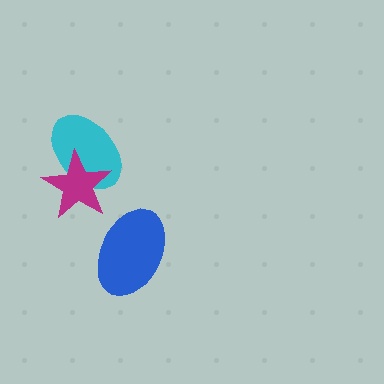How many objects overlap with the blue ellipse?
0 objects overlap with the blue ellipse.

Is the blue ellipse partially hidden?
No, no other shape covers it.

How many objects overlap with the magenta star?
1 object overlaps with the magenta star.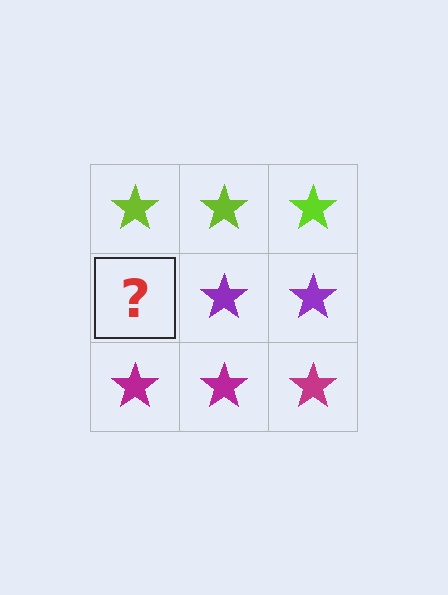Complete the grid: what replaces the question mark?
The question mark should be replaced with a purple star.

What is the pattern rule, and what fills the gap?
The rule is that each row has a consistent color. The gap should be filled with a purple star.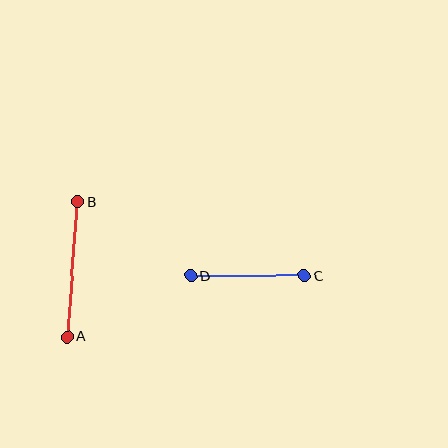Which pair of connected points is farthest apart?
Points A and B are farthest apart.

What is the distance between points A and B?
The distance is approximately 135 pixels.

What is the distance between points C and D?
The distance is approximately 113 pixels.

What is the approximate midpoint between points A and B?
The midpoint is at approximately (72, 269) pixels.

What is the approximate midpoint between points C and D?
The midpoint is at approximately (248, 276) pixels.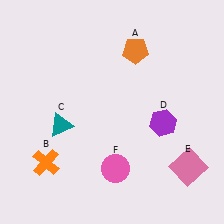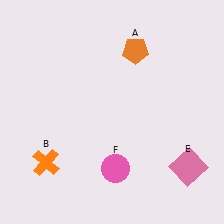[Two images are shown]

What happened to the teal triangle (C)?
The teal triangle (C) was removed in Image 2. It was in the bottom-left area of Image 1.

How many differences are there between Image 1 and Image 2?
There are 2 differences between the two images.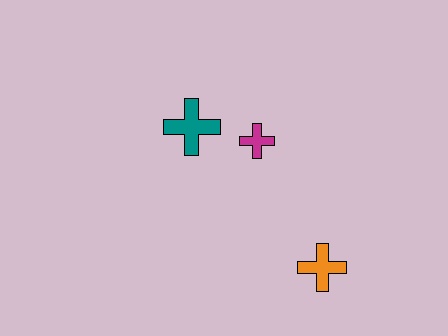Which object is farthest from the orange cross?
The teal cross is farthest from the orange cross.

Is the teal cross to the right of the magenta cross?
No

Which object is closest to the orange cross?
The magenta cross is closest to the orange cross.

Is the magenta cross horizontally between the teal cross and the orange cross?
Yes